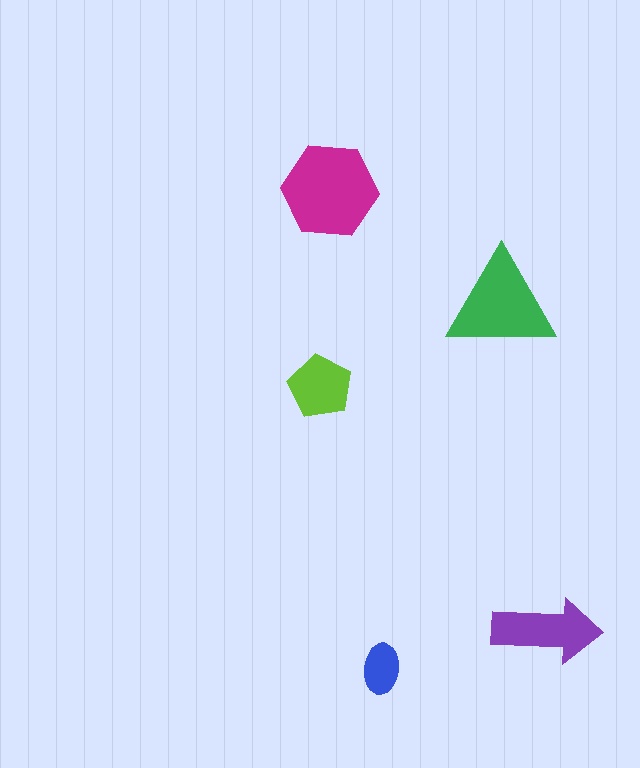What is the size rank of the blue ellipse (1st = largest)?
5th.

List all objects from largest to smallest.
The magenta hexagon, the green triangle, the purple arrow, the lime pentagon, the blue ellipse.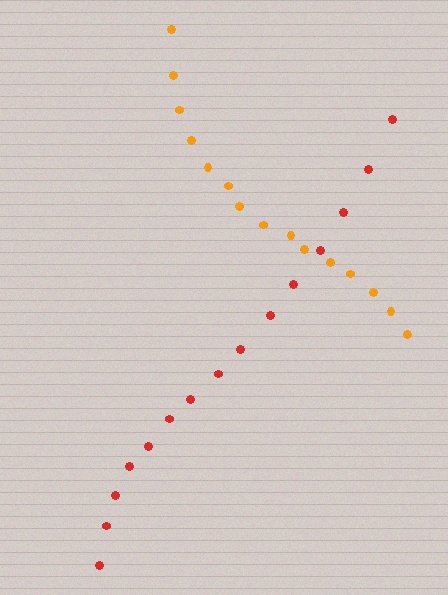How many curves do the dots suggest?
There are 2 distinct paths.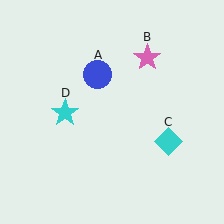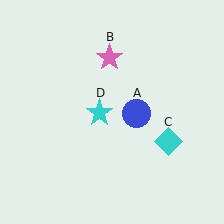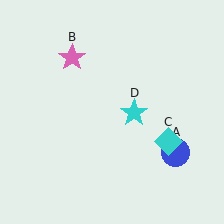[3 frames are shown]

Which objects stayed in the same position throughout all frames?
Cyan diamond (object C) remained stationary.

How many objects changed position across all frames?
3 objects changed position: blue circle (object A), pink star (object B), cyan star (object D).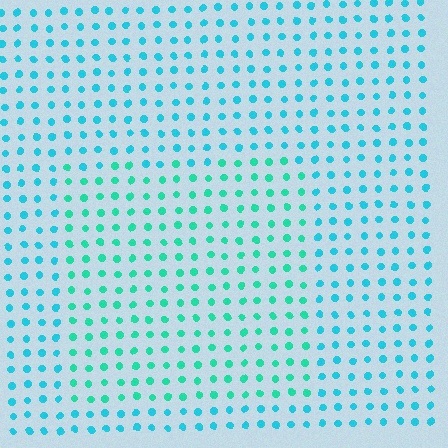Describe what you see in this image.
The image is filled with small cyan elements in a uniform arrangement. A rectangle-shaped region is visible where the elements are tinted to a slightly different hue, forming a subtle color boundary.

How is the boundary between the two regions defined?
The boundary is defined purely by a slight shift in hue (about 25 degrees). Spacing, size, and orientation are identical on both sides.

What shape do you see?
I see a rectangle.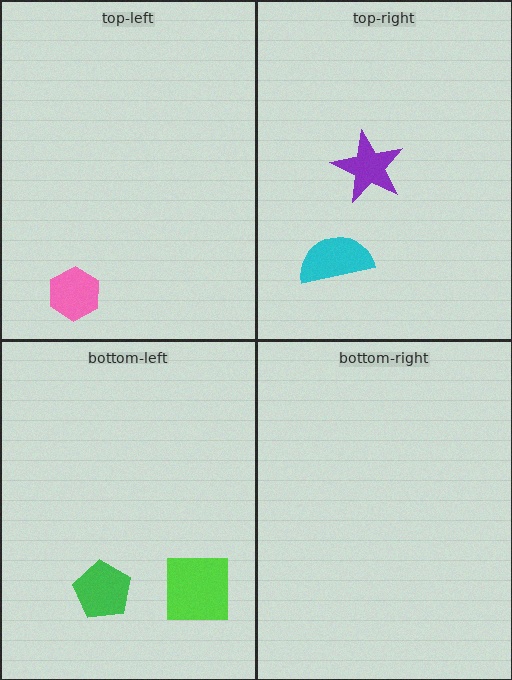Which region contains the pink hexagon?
The top-left region.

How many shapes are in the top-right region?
2.